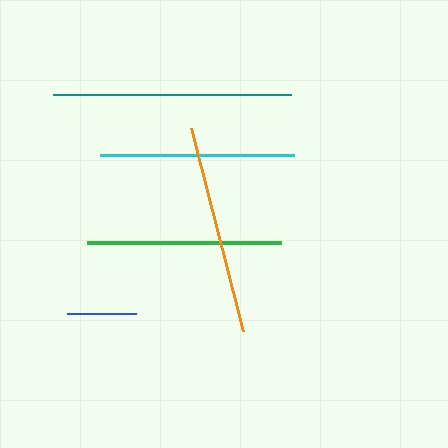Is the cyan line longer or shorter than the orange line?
The orange line is longer than the cyan line.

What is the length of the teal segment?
The teal segment is approximately 239 pixels long.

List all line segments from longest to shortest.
From longest to shortest: teal, orange, cyan, green, blue.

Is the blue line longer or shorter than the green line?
The green line is longer than the blue line.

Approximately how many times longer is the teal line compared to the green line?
The teal line is approximately 1.2 times the length of the green line.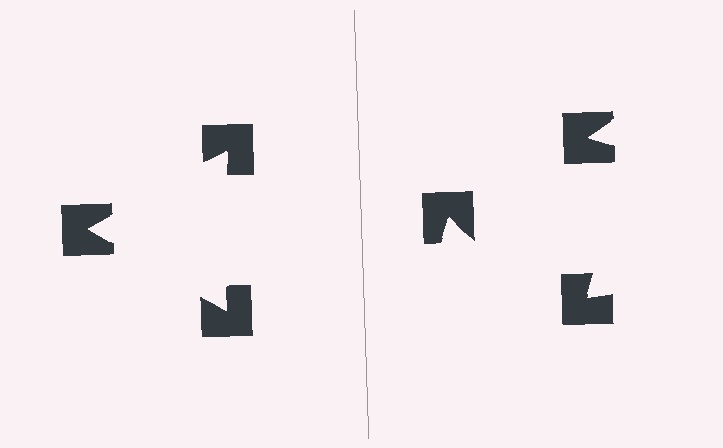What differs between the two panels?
The notched squares are positioned identically on both sides; only the wedge orientations differ. On the left they align to a triangle; on the right they are misaligned.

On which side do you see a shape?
An illusory triangle appears on the left side. On the right side the wedge cuts are rotated, so no coherent shape forms.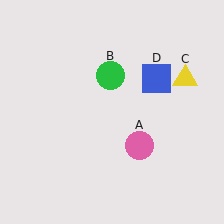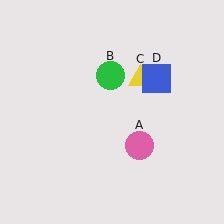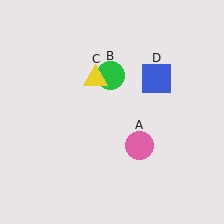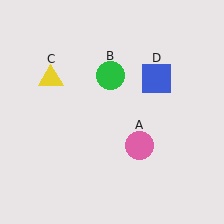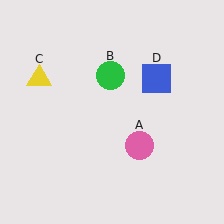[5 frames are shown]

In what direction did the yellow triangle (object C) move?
The yellow triangle (object C) moved left.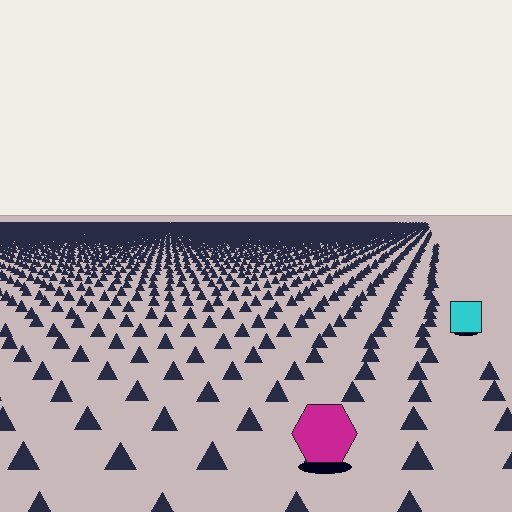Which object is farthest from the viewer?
The cyan square is farthest from the viewer. It appears smaller and the ground texture around it is denser.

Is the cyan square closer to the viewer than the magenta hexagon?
No. The magenta hexagon is closer — you can tell from the texture gradient: the ground texture is coarser near it.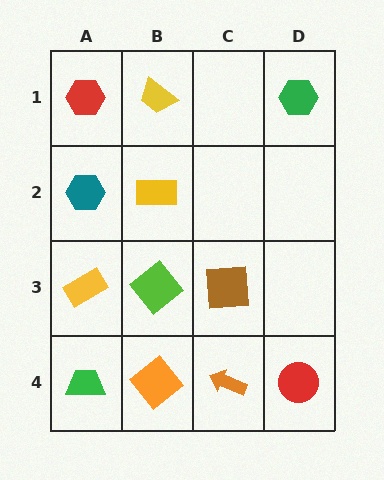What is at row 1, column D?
A green hexagon.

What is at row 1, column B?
A yellow trapezoid.